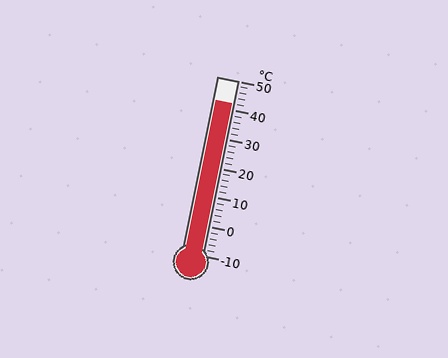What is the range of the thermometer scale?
The thermometer scale ranges from -10°C to 50°C.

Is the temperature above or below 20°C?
The temperature is above 20°C.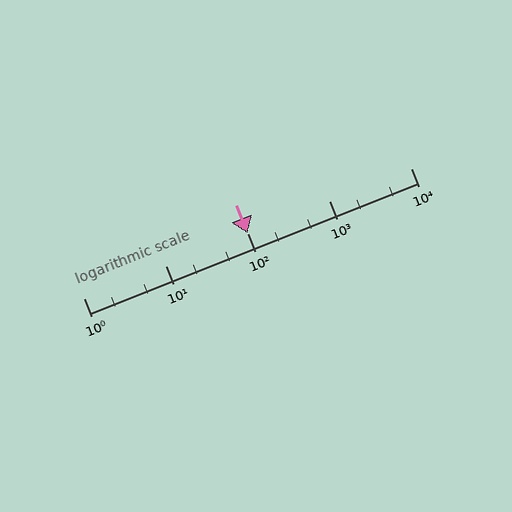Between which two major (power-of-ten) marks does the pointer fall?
The pointer is between 100 and 1000.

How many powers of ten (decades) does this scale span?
The scale spans 4 decades, from 1 to 10000.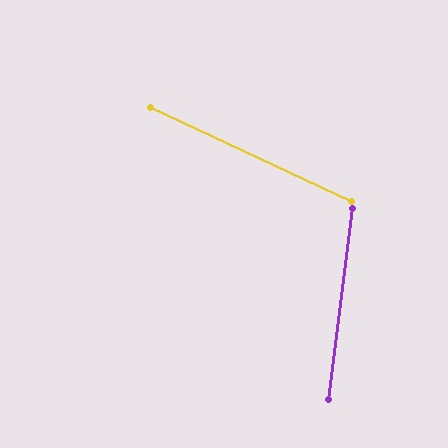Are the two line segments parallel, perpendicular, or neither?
Neither parallel nor perpendicular — they differ by about 72°.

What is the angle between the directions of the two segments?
Approximately 72 degrees.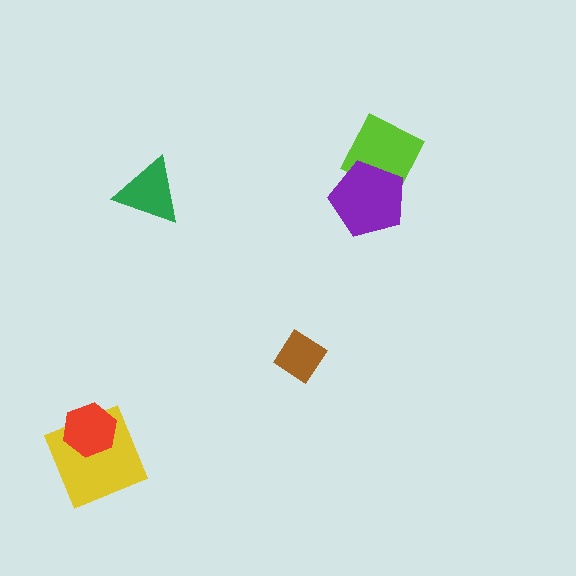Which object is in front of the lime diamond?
The purple pentagon is in front of the lime diamond.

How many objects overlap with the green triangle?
0 objects overlap with the green triangle.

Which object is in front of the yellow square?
The red hexagon is in front of the yellow square.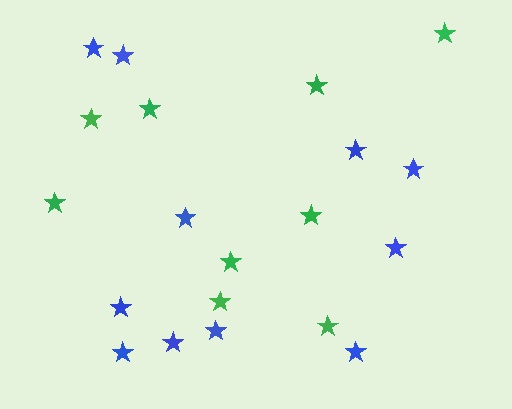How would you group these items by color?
There are 2 groups: one group of blue stars (11) and one group of green stars (9).